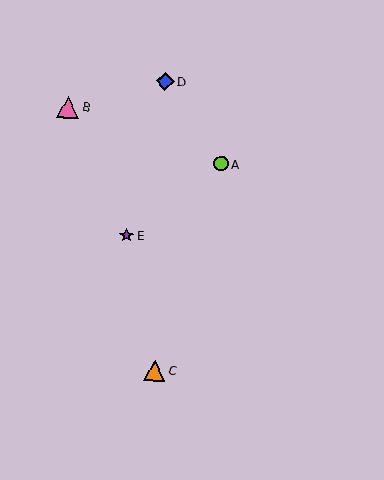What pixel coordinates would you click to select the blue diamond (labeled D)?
Click at (165, 82) to select the blue diamond D.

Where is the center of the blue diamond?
The center of the blue diamond is at (165, 82).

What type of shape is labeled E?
Shape E is a purple star.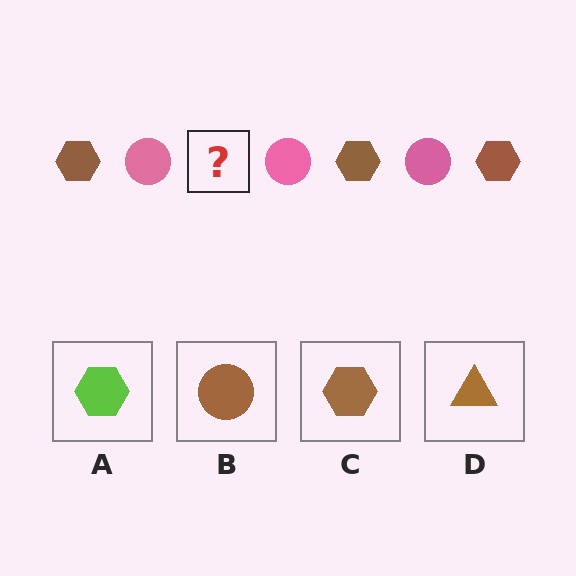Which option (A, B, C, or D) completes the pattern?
C.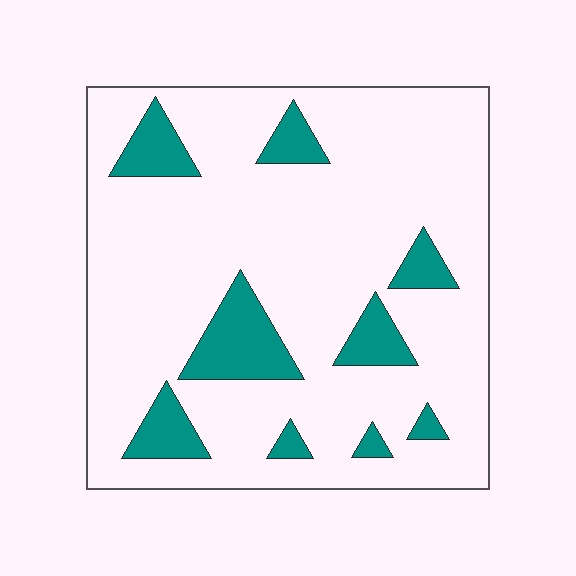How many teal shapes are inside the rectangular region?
9.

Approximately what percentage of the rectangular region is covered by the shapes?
Approximately 15%.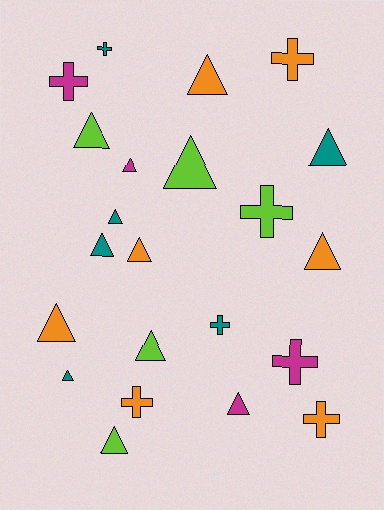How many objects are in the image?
There are 22 objects.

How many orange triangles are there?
There are 4 orange triangles.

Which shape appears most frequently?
Triangle, with 14 objects.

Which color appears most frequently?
Orange, with 7 objects.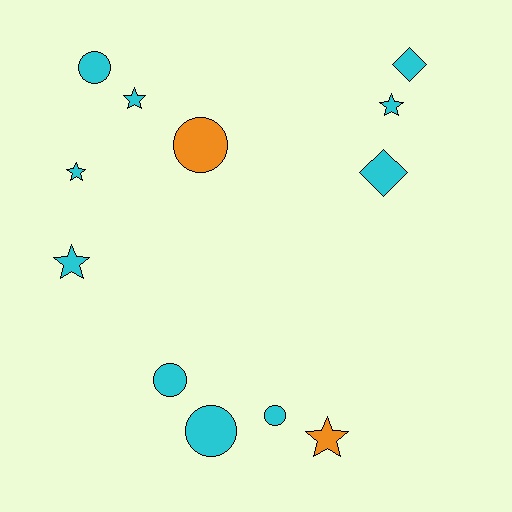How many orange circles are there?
There is 1 orange circle.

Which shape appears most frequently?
Star, with 5 objects.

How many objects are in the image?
There are 12 objects.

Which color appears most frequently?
Cyan, with 10 objects.